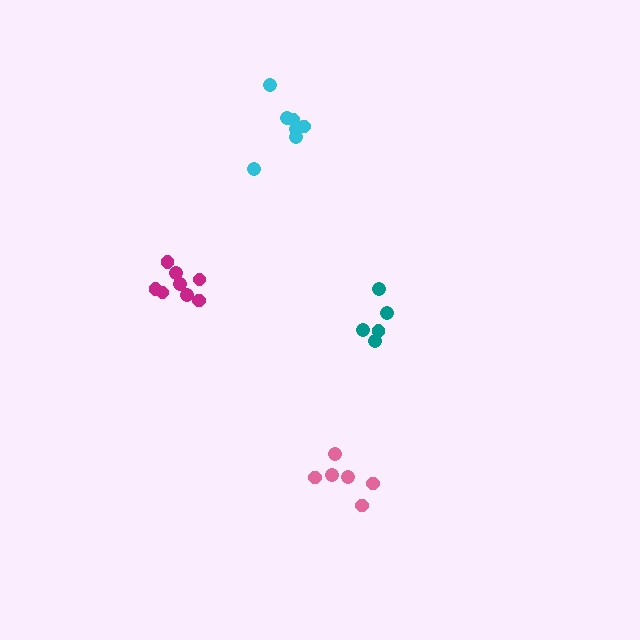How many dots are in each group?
Group 1: 8 dots, Group 2: 5 dots, Group 3: 7 dots, Group 4: 6 dots (26 total).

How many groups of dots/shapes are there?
There are 4 groups.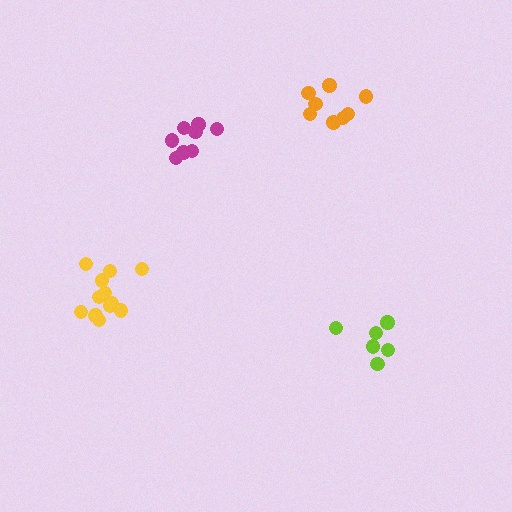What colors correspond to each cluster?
The clusters are colored: lime, magenta, yellow, orange.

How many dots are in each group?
Group 1: 6 dots, Group 2: 10 dots, Group 3: 12 dots, Group 4: 8 dots (36 total).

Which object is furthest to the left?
The yellow cluster is leftmost.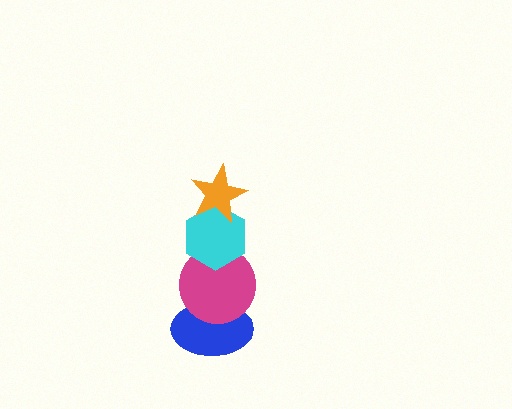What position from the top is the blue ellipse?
The blue ellipse is 4th from the top.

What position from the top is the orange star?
The orange star is 1st from the top.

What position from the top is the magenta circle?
The magenta circle is 3rd from the top.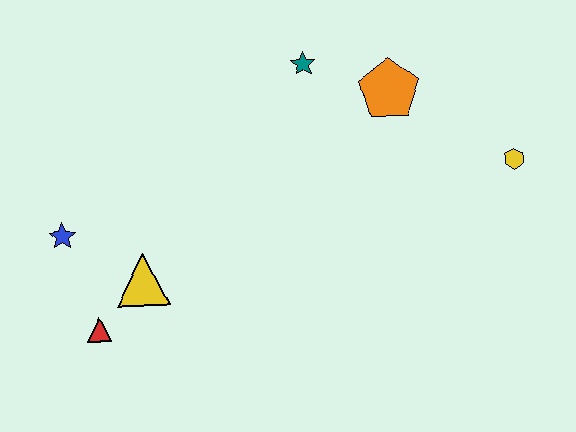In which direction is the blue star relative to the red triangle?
The blue star is above the red triangle.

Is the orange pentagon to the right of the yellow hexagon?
No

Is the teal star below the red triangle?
No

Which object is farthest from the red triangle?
The yellow hexagon is farthest from the red triangle.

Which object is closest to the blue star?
The yellow triangle is closest to the blue star.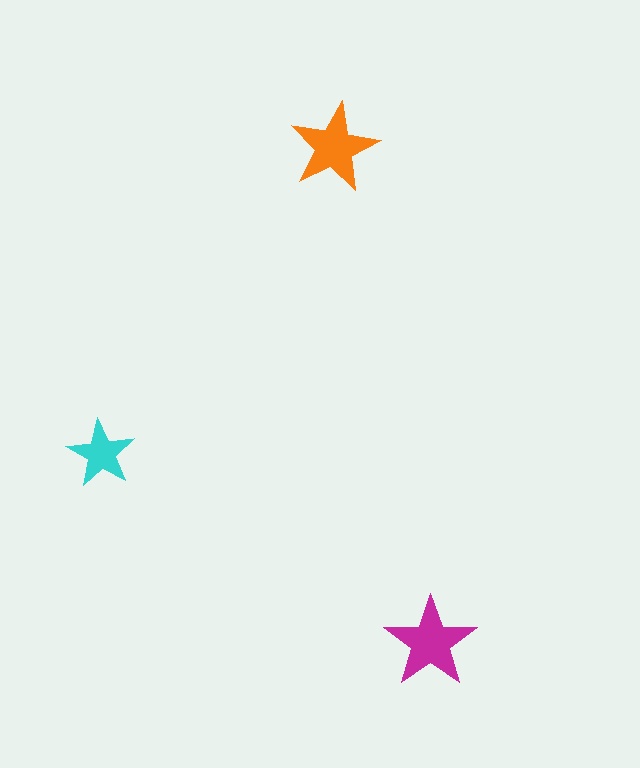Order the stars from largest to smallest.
the magenta one, the orange one, the cyan one.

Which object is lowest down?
The magenta star is bottommost.